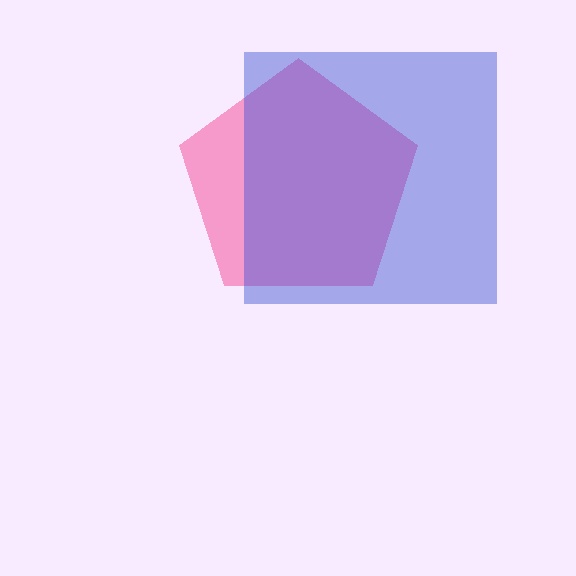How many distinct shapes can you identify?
There are 2 distinct shapes: a pink pentagon, a blue square.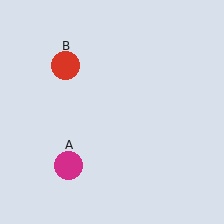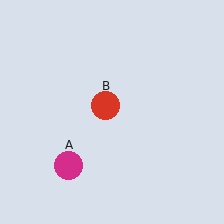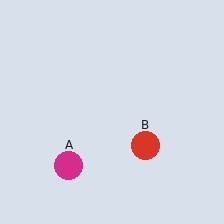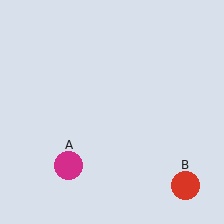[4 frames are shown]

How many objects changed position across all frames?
1 object changed position: red circle (object B).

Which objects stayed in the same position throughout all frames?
Magenta circle (object A) remained stationary.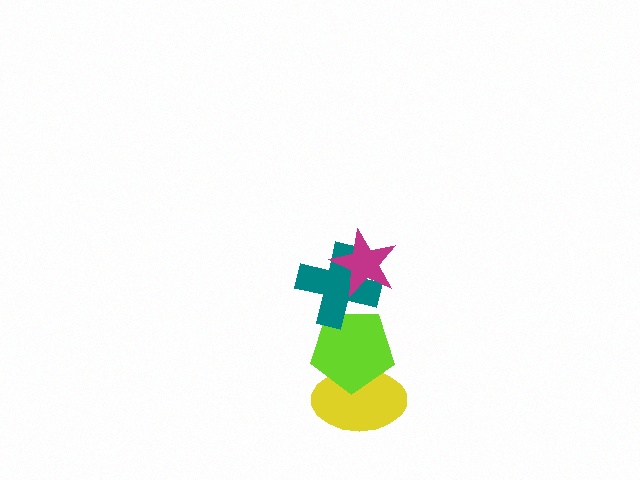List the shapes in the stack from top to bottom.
From top to bottom: the magenta star, the teal cross, the lime pentagon, the yellow ellipse.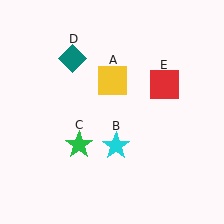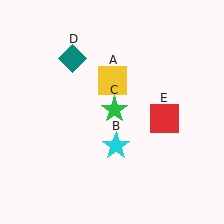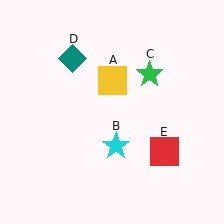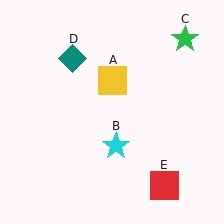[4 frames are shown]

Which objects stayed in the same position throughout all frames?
Yellow square (object A) and cyan star (object B) and teal diamond (object D) remained stationary.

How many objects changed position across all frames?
2 objects changed position: green star (object C), red square (object E).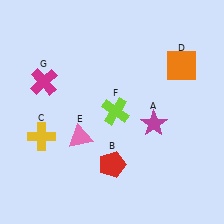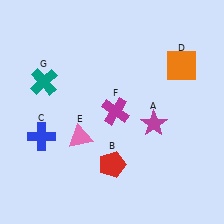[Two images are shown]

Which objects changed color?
C changed from yellow to blue. F changed from lime to magenta. G changed from magenta to teal.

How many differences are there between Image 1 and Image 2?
There are 3 differences between the two images.